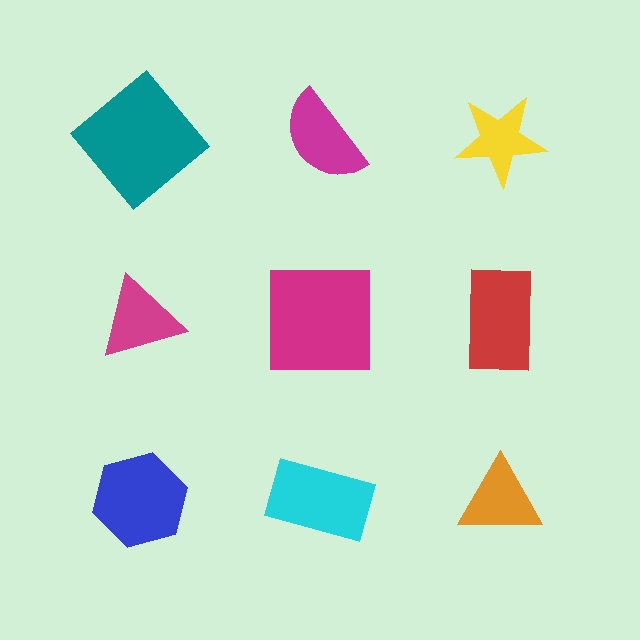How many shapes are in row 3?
3 shapes.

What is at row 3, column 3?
An orange triangle.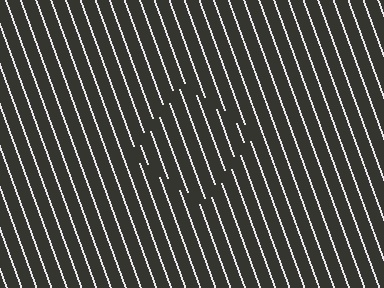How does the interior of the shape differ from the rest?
The interior of the shape contains the same grating, shifted by half a period — the contour is defined by the phase discontinuity where line-ends from the inner and outer gratings abut.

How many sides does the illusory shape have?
4 sides — the line-ends trace a square.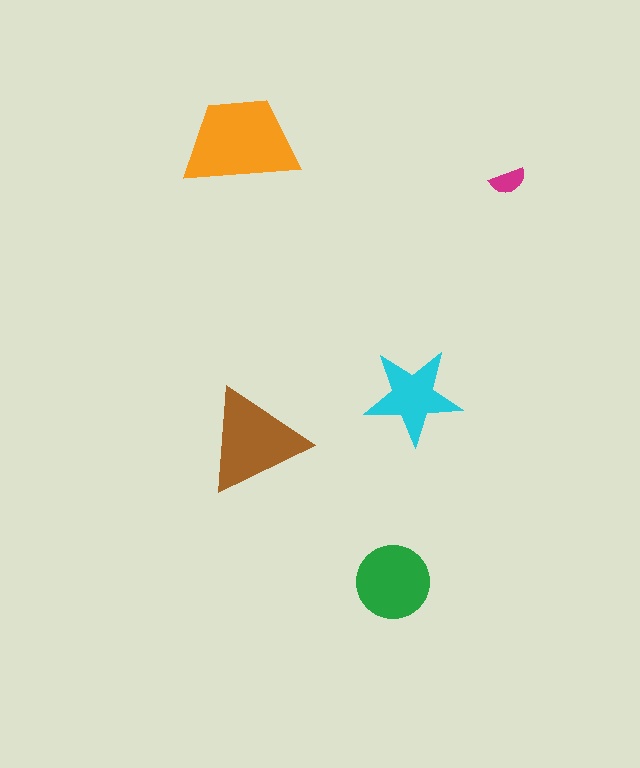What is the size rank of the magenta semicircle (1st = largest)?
5th.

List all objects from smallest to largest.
The magenta semicircle, the cyan star, the green circle, the brown triangle, the orange trapezoid.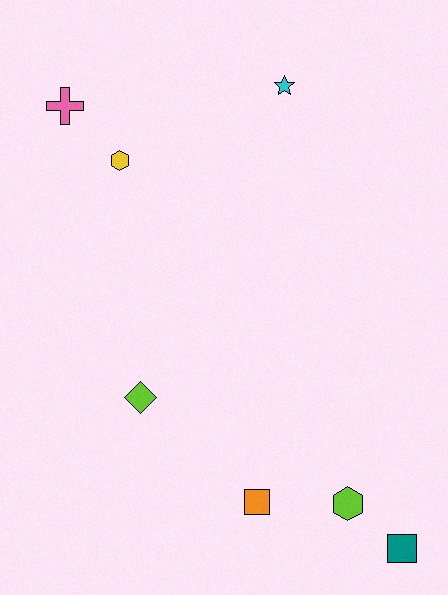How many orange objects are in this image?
There is 1 orange object.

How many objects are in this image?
There are 7 objects.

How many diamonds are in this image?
There is 1 diamond.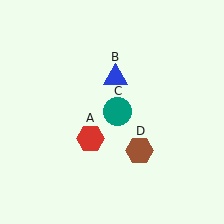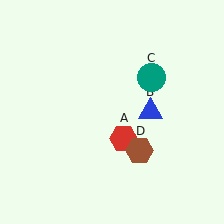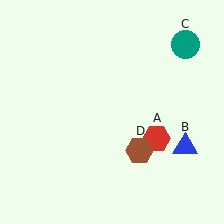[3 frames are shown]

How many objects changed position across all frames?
3 objects changed position: red hexagon (object A), blue triangle (object B), teal circle (object C).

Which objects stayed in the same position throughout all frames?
Brown hexagon (object D) remained stationary.